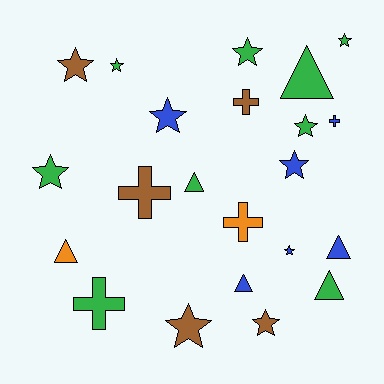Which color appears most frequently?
Green, with 9 objects.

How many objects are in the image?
There are 22 objects.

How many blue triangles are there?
There are 2 blue triangles.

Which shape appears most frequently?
Star, with 11 objects.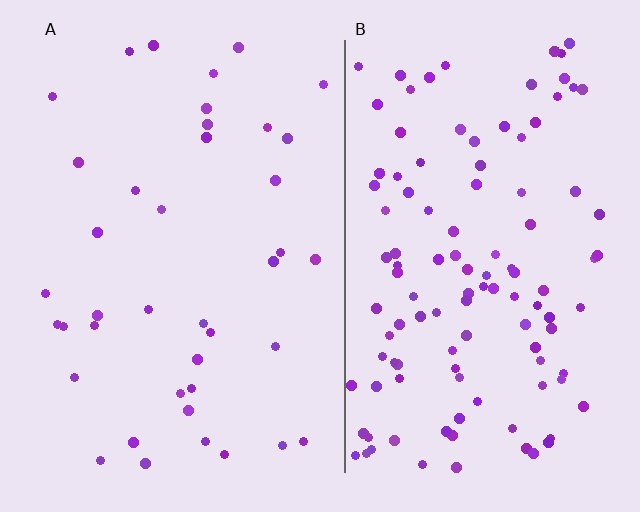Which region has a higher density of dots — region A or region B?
B (the right).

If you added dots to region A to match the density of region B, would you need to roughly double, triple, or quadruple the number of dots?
Approximately triple.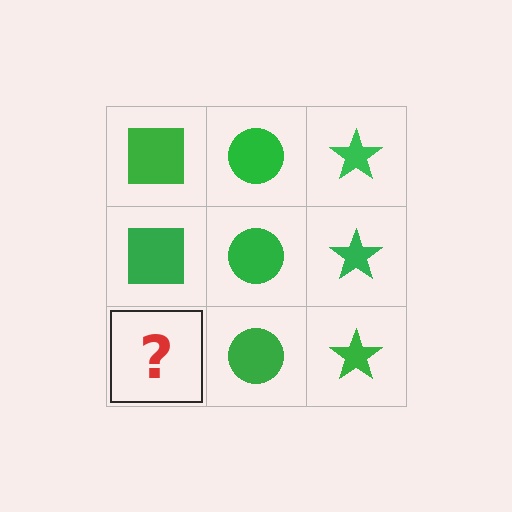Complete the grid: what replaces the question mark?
The question mark should be replaced with a green square.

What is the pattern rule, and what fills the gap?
The rule is that each column has a consistent shape. The gap should be filled with a green square.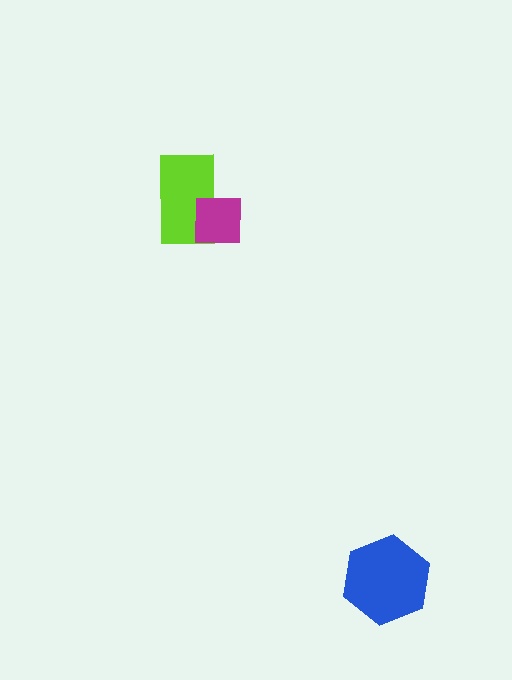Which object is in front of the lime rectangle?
The magenta square is in front of the lime rectangle.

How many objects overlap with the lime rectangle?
1 object overlaps with the lime rectangle.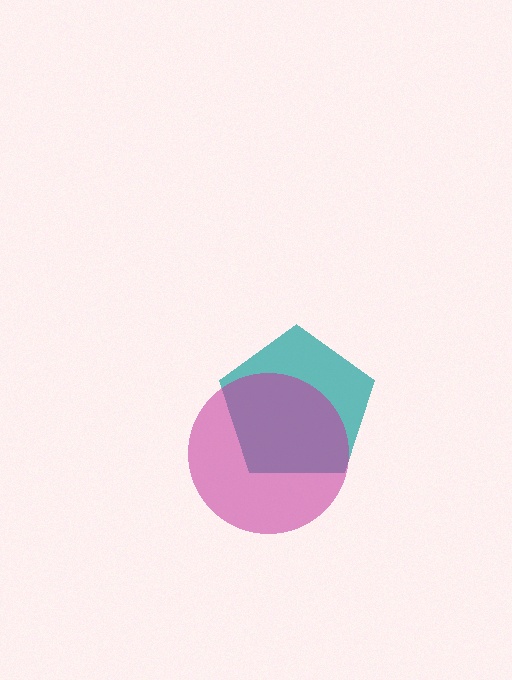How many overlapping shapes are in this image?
There are 2 overlapping shapes in the image.